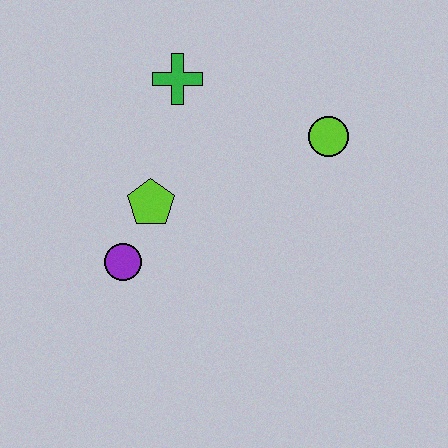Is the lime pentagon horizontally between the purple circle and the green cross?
Yes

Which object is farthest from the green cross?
The purple circle is farthest from the green cross.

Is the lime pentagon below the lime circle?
Yes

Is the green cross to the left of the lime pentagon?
No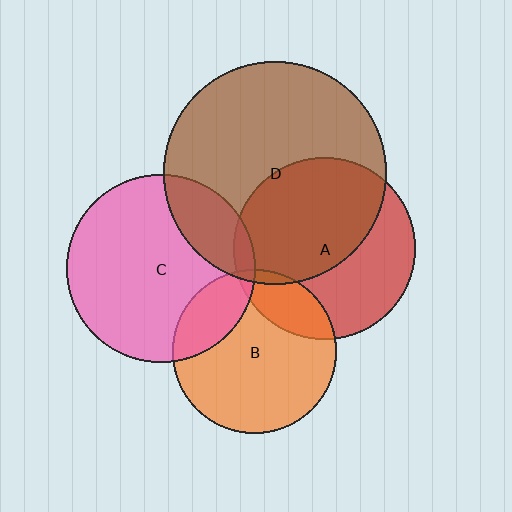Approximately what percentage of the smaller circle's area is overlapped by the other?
Approximately 20%.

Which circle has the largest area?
Circle D (brown).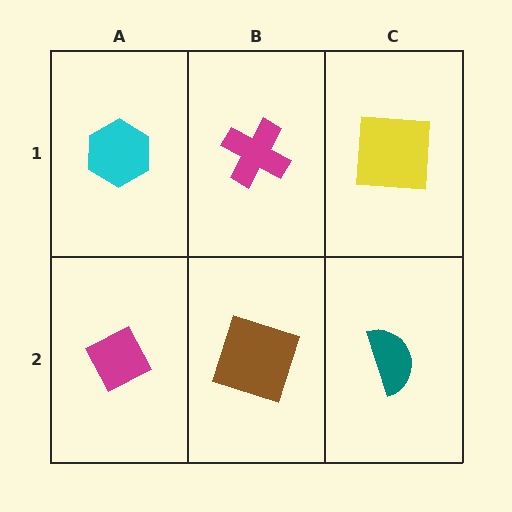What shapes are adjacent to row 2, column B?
A magenta cross (row 1, column B), a magenta diamond (row 2, column A), a teal semicircle (row 2, column C).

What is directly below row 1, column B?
A brown square.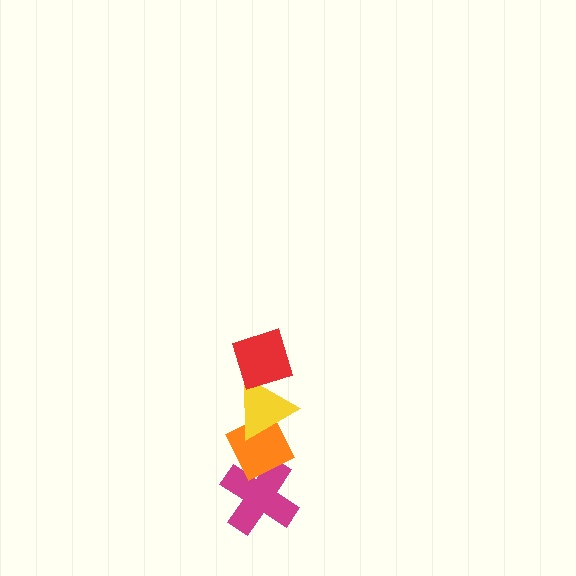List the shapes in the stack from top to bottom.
From top to bottom: the red diamond, the yellow triangle, the orange diamond, the magenta cross.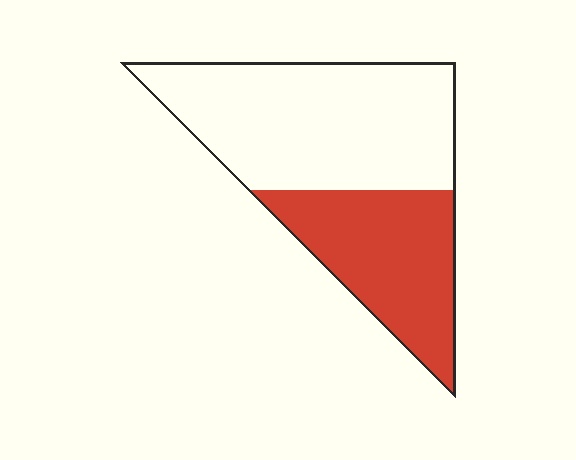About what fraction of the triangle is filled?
About three eighths (3/8).